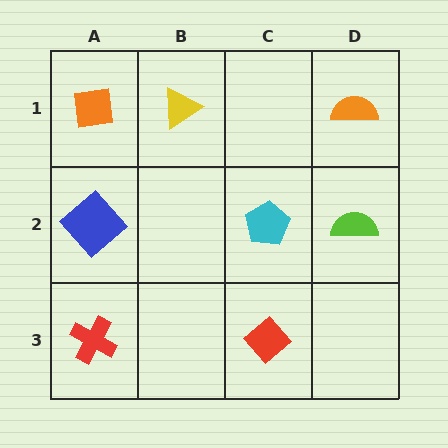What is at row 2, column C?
A cyan pentagon.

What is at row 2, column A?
A blue diamond.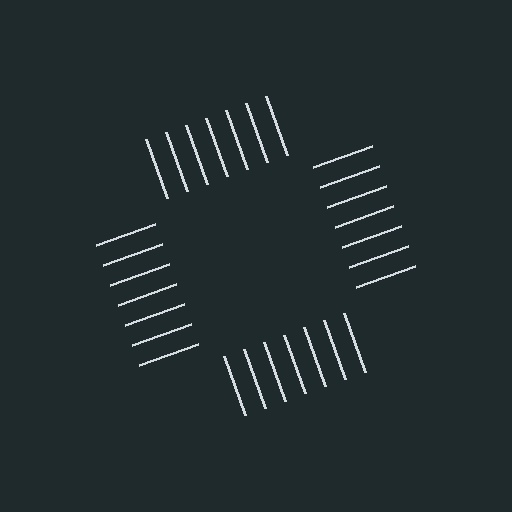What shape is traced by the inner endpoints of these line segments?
An illusory square — the line segments terminate on its edges but no continuous stroke is drawn.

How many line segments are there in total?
28 — 7 along each of the 4 edges.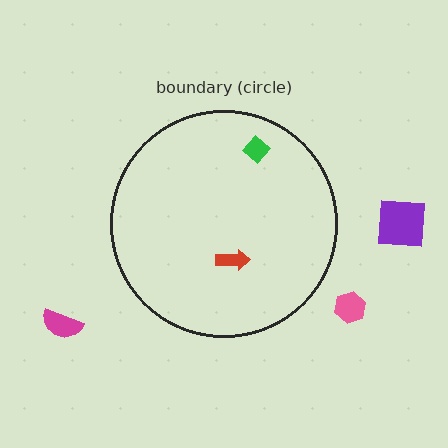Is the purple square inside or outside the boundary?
Outside.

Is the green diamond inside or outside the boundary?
Inside.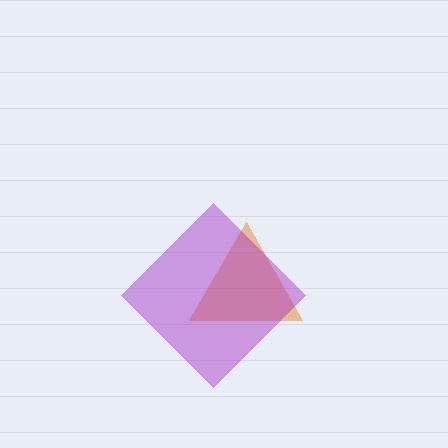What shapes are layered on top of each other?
The layered shapes are: an orange triangle, a purple diamond.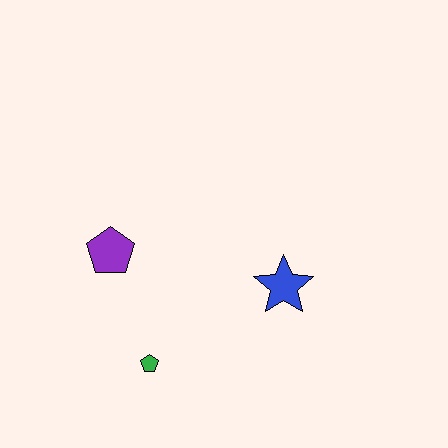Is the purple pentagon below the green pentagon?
No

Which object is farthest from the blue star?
The purple pentagon is farthest from the blue star.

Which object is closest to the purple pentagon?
The green pentagon is closest to the purple pentagon.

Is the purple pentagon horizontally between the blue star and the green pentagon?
No